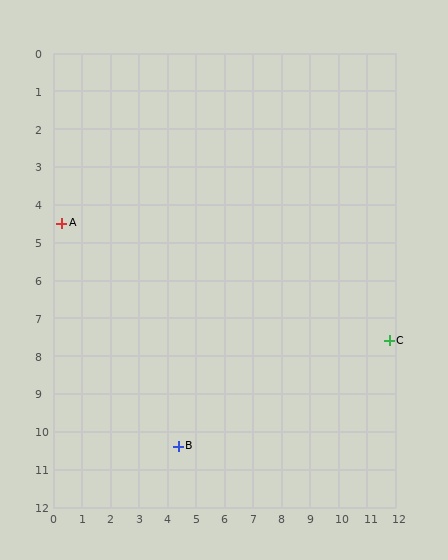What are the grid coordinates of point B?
Point B is at approximately (4.4, 10.4).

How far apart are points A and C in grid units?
Points A and C are about 11.9 grid units apart.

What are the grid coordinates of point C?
Point C is at approximately (11.8, 7.6).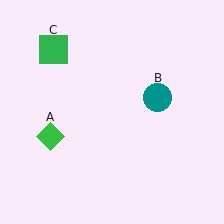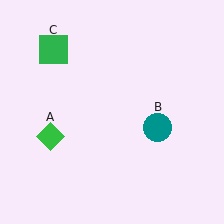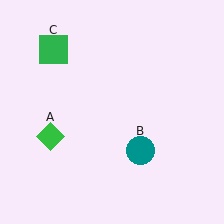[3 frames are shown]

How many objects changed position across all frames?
1 object changed position: teal circle (object B).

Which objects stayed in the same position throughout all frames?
Green diamond (object A) and green square (object C) remained stationary.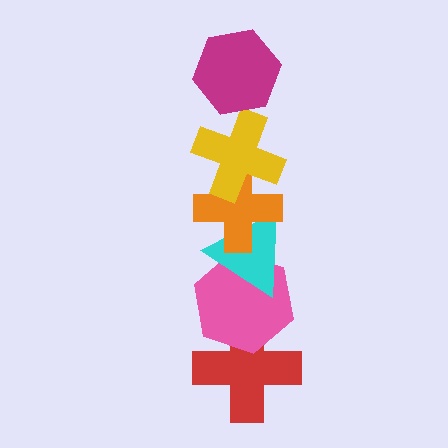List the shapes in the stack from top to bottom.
From top to bottom: the magenta hexagon, the yellow cross, the orange cross, the cyan triangle, the pink hexagon, the red cross.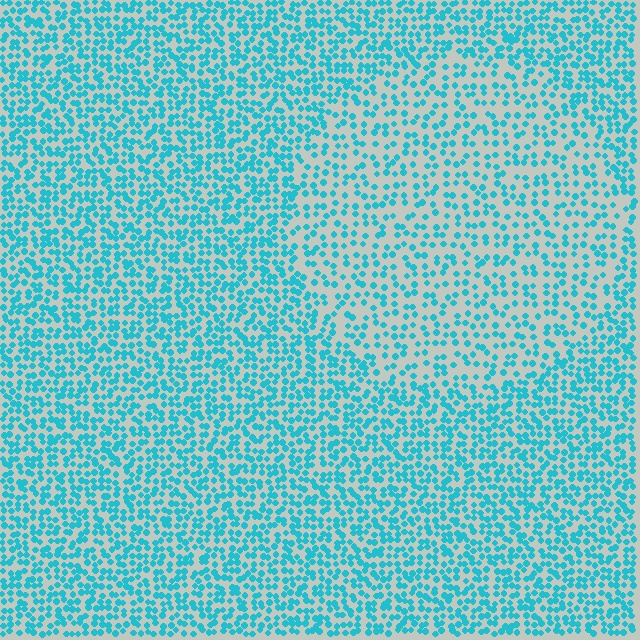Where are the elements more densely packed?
The elements are more densely packed outside the circle boundary.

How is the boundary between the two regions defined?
The boundary is defined by a change in element density (approximately 1.7x ratio). All elements are the same color, size, and shape.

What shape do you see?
I see a circle.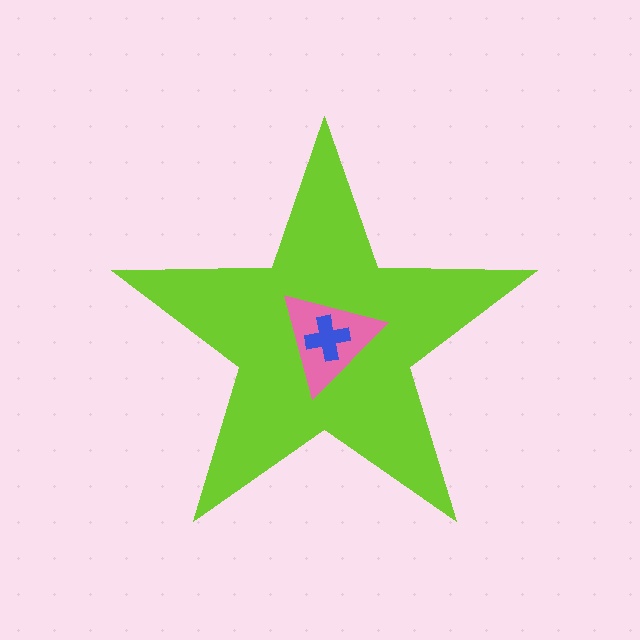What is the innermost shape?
The blue cross.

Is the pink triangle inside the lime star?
Yes.